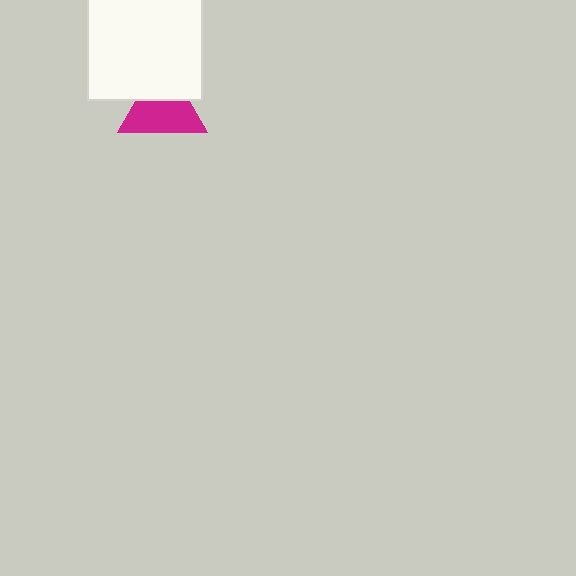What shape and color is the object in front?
The object in front is a white square.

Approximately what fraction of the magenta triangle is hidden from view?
Roughly 36% of the magenta triangle is hidden behind the white square.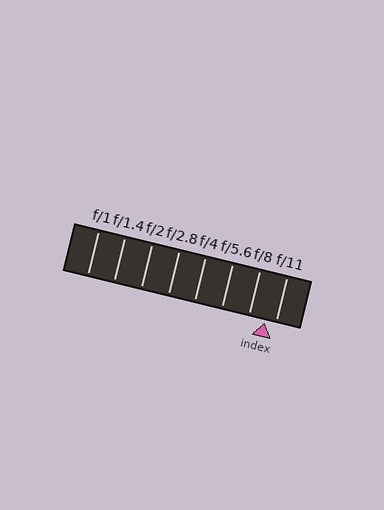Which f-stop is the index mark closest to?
The index mark is closest to f/11.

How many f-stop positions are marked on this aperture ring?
There are 8 f-stop positions marked.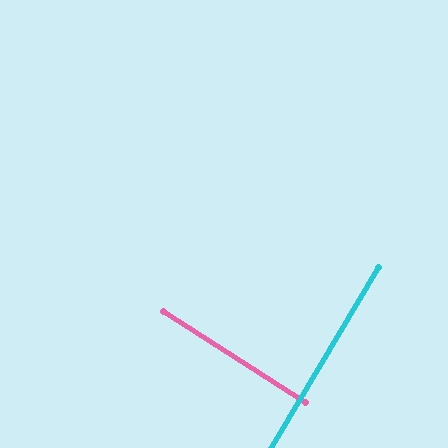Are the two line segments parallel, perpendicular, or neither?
Perpendicular — they meet at approximately 88°.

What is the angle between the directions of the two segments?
Approximately 88 degrees.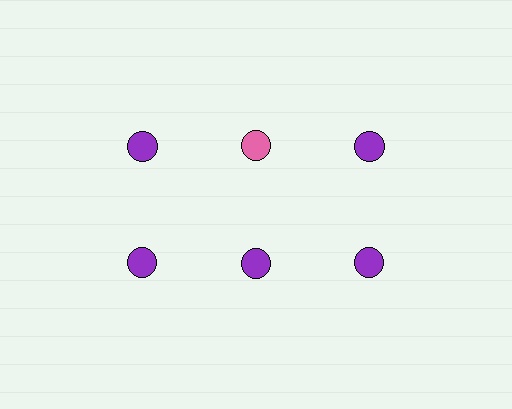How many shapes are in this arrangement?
There are 6 shapes arranged in a grid pattern.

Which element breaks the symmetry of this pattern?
The pink circle in the top row, second from left column breaks the symmetry. All other shapes are purple circles.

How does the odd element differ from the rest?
It has a different color: pink instead of purple.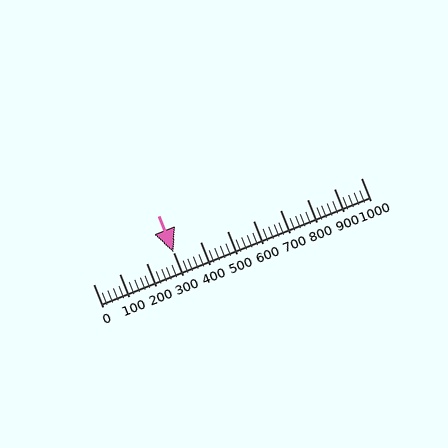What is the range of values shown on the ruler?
The ruler shows values from 0 to 1000.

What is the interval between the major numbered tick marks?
The major tick marks are spaced 100 units apart.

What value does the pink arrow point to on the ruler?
The pink arrow points to approximately 300.